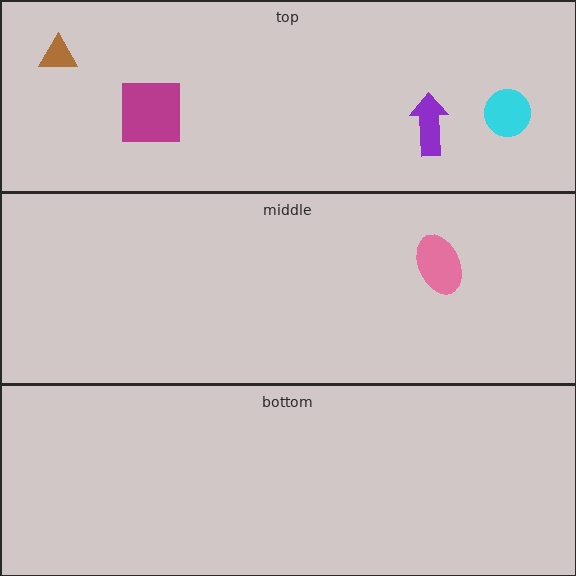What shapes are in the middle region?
The pink ellipse.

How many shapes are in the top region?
4.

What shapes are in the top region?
The magenta square, the brown triangle, the purple arrow, the cyan circle.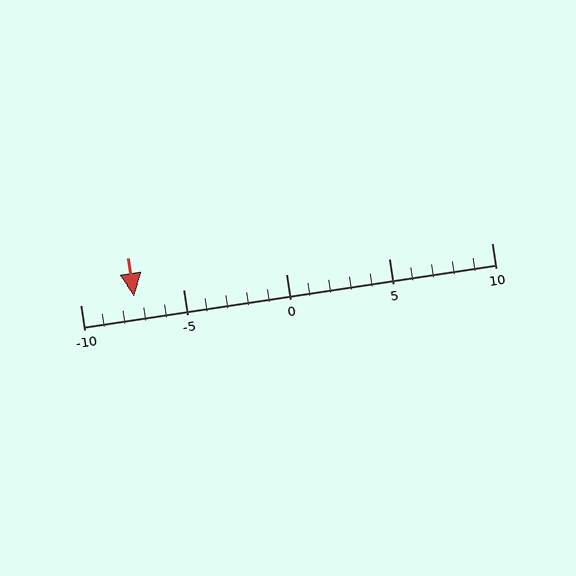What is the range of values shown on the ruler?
The ruler shows values from -10 to 10.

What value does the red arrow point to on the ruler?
The red arrow points to approximately -7.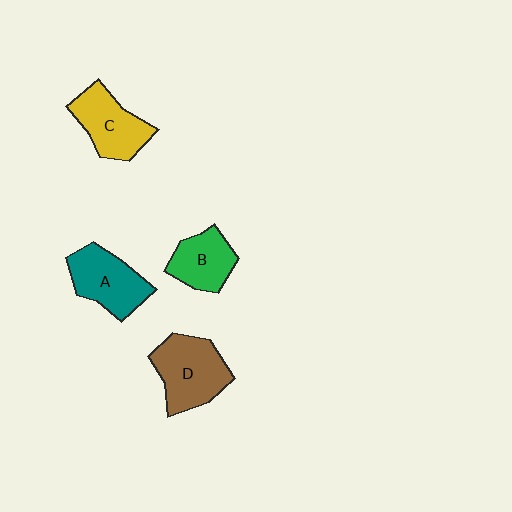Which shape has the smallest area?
Shape B (green).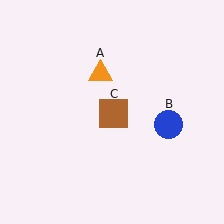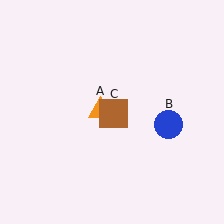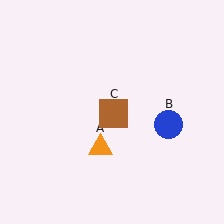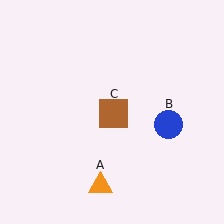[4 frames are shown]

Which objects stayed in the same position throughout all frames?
Blue circle (object B) and brown square (object C) remained stationary.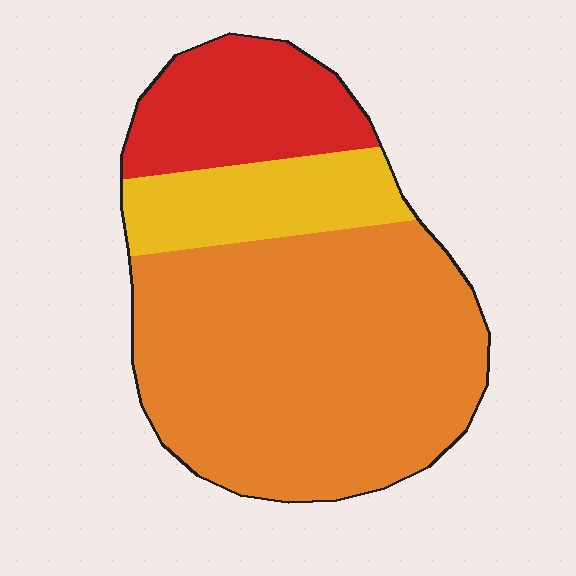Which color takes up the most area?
Orange, at roughly 65%.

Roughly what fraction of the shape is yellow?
Yellow covers 17% of the shape.